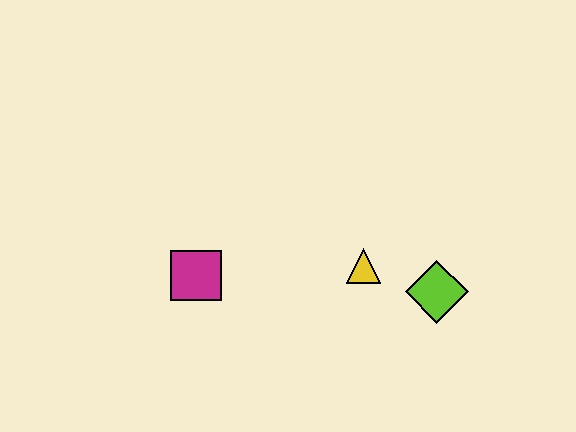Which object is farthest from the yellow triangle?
The magenta square is farthest from the yellow triangle.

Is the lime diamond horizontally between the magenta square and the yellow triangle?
No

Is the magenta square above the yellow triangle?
No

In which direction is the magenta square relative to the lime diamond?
The magenta square is to the left of the lime diamond.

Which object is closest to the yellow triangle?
The lime diamond is closest to the yellow triangle.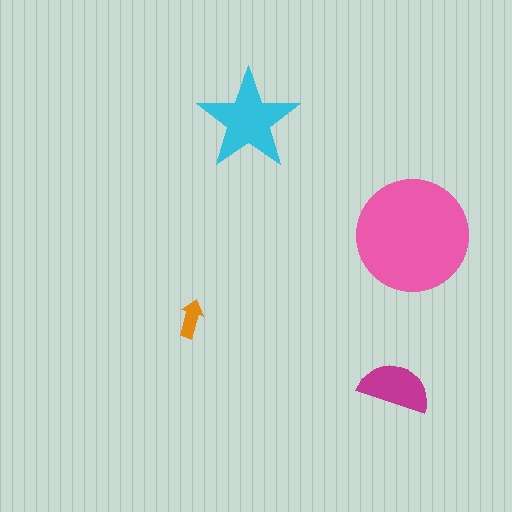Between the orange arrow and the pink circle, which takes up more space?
The pink circle.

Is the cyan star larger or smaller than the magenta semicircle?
Larger.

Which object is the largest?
The pink circle.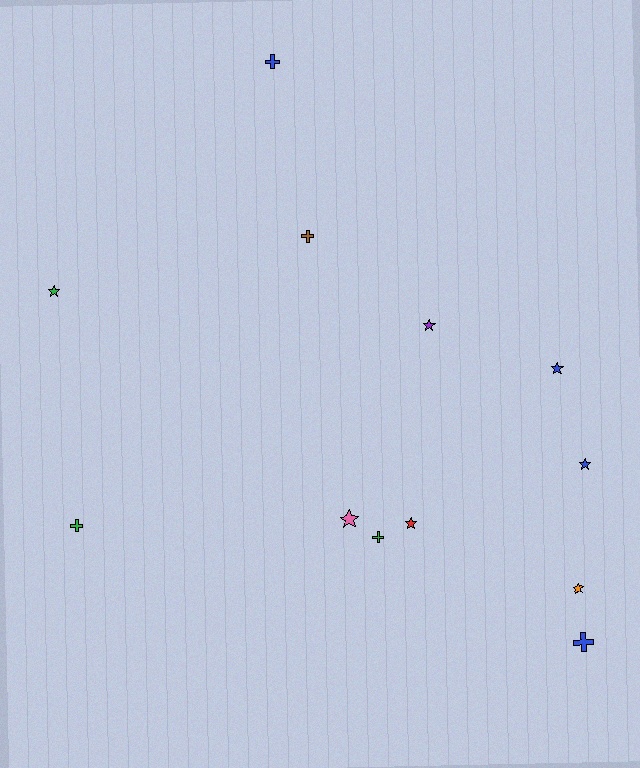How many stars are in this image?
There are 7 stars.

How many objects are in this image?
There are 12 objects.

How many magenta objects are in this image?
There are no magenta objects.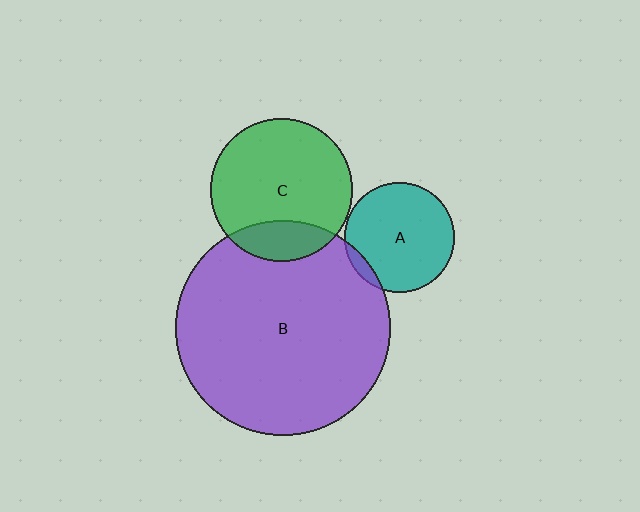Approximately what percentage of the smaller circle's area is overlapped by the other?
Approximately 20%.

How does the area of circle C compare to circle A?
Approximately 1.7 times.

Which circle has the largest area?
Circle B (purple).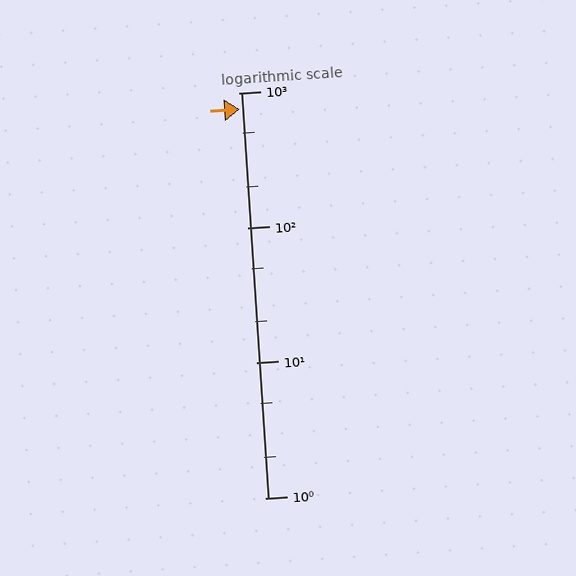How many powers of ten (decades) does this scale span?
The scale spans 3 decades, from 1 to 1000.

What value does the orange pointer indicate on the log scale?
The pointer indicates approximately 760.